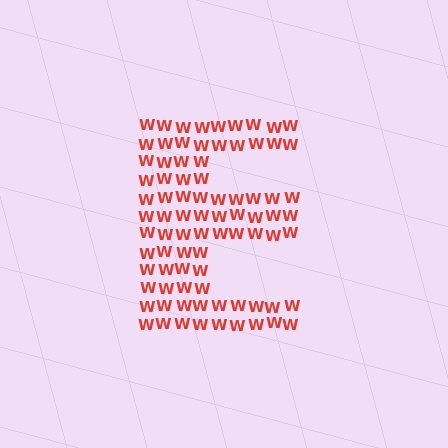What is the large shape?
The large shape is the letter E.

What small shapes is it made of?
It is made of small letter W's.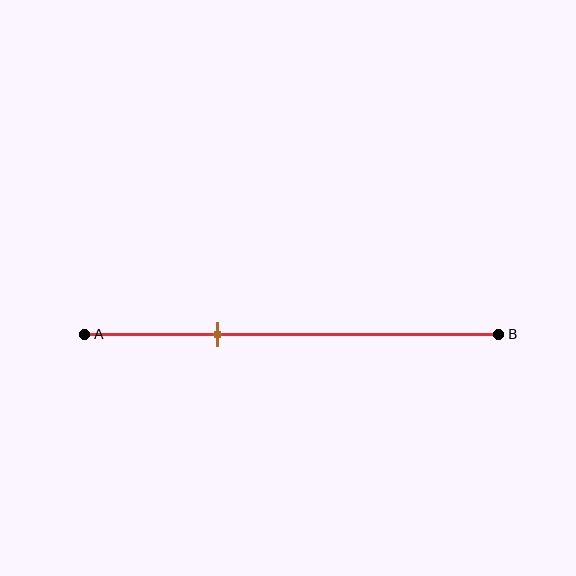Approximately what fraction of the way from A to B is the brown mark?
The brown mark is approximately 30% of the way from A to B.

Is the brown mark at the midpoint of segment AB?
No, the mark is at about 30% from A, not at the 50% midpoint.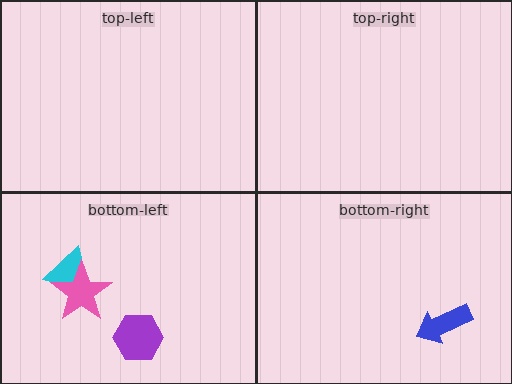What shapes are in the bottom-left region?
The cyan triangle, the pink star, the purple hexagon.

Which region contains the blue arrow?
The bottom-right region.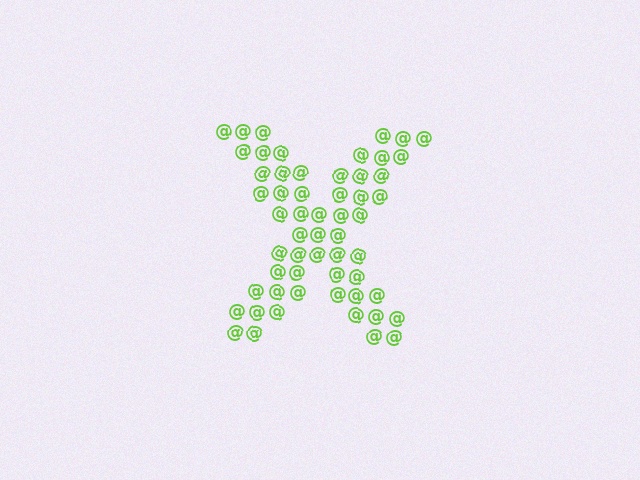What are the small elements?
The small elements are at signs.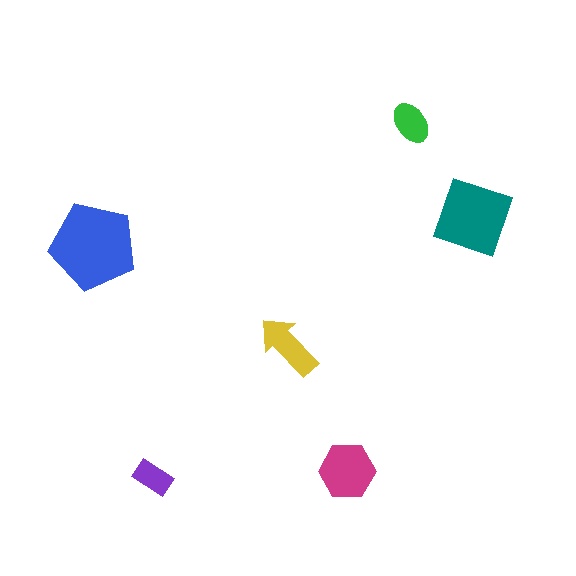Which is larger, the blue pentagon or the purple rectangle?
The blue pentagon.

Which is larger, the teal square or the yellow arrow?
The teal square.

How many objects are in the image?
There are 6 objects in the image.